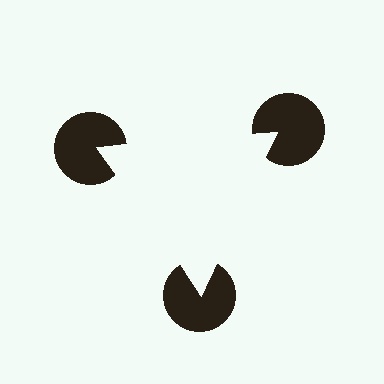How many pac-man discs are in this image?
There are 3 — one at each vertex of the illusory triangle.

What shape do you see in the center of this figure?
An illusory triangle — its edges are inferred from the aligned wedge cuts in the pac-man discs, not physically drawn.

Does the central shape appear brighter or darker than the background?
It typically appears slightly brighter than the background, even though no actual brightness change is drawn.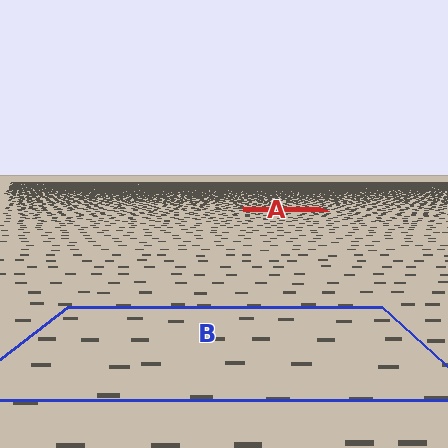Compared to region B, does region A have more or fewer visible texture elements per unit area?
Region A has more texture elements per unit area — they are packed more densely because it is farther away.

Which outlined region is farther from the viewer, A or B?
Region A is farther from the viewer — the texture elements inside it appear smaller and more densely packed.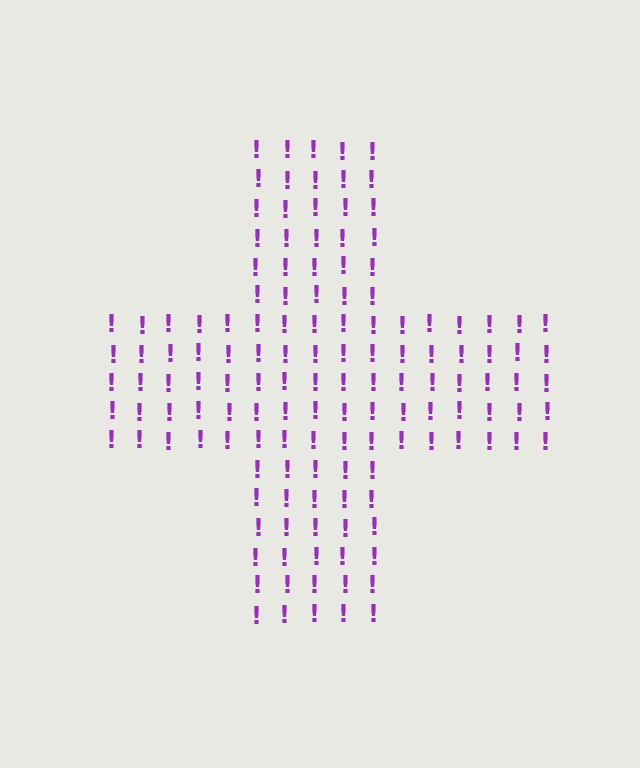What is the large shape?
The large shape is a cross.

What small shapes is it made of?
It is made of small exclamation marks.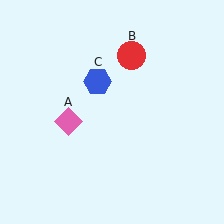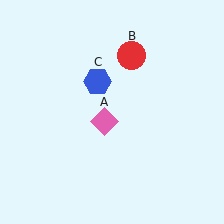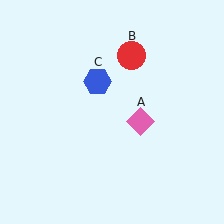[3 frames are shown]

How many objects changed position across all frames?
1 object changed position: pink diamond (object A).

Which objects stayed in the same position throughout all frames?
Red circle (object B) and blue hexagon (object C) remained stationary.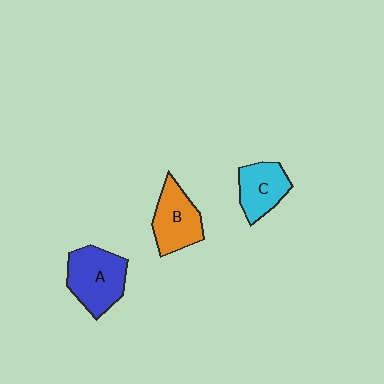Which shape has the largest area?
Shape A (blue).